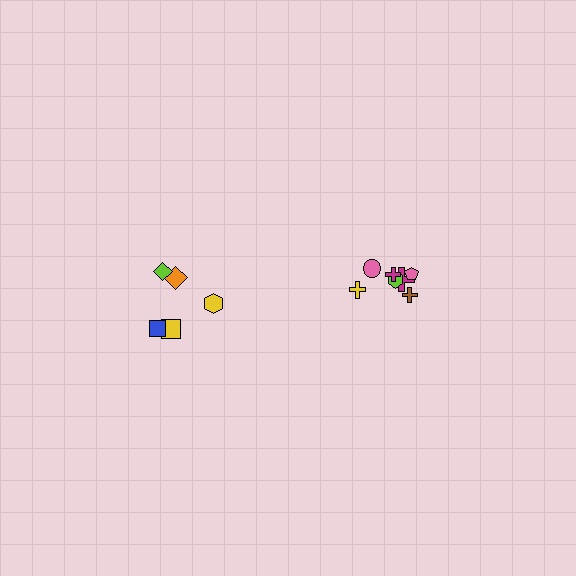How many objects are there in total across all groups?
There are 12 objects.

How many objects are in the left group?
There are 5 objects.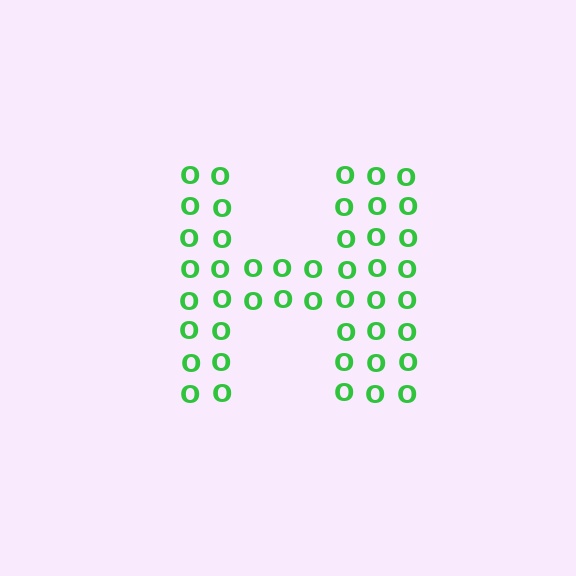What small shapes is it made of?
It is made of small letter O's.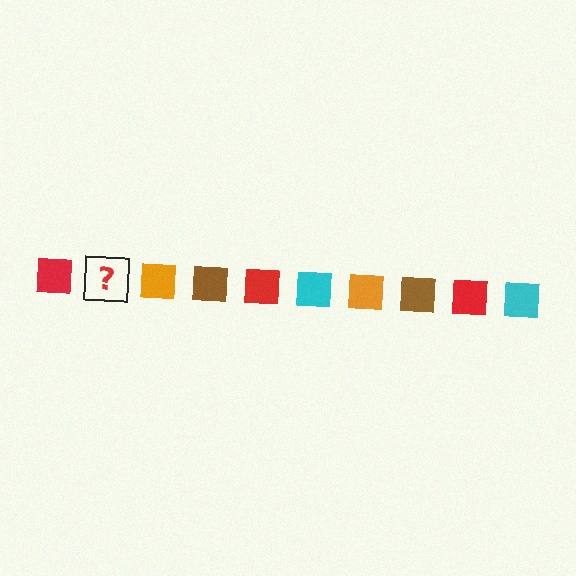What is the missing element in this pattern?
The missing element is a cyan square.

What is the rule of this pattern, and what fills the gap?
The rule is that the pattern cycles through red, cyan, orange, brown squares. The gap should be filled with a cyan square.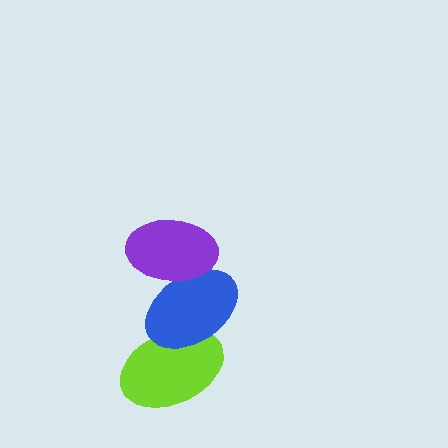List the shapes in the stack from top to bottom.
From top to bottom: the purple ellipse, the blue ellipse, the lime ellipse.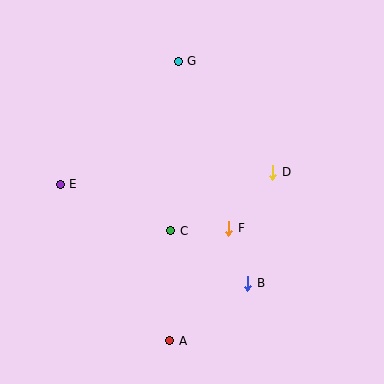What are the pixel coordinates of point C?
Point C is at (171, 231).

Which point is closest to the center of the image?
Point C at (171, 231) is closest to the center.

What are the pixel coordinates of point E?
Point E is at (60, 184).